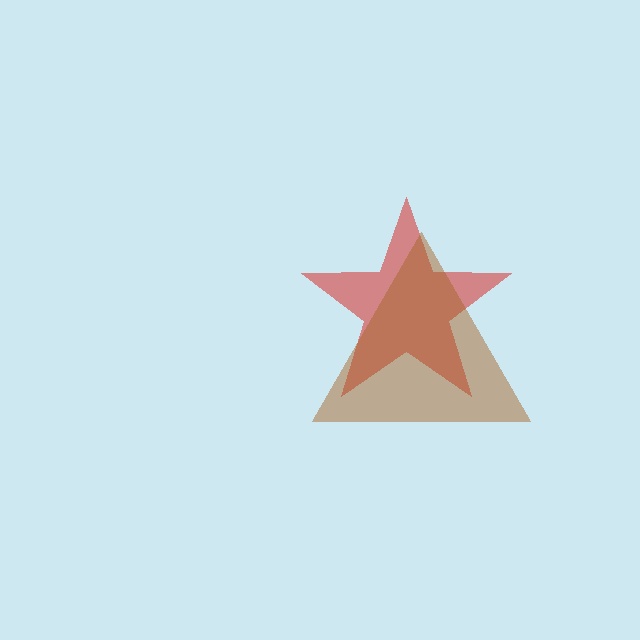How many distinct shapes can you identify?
There are 2 distinct shapes: a red star, a brown triangle.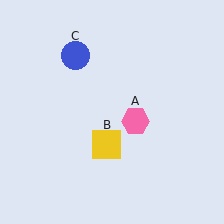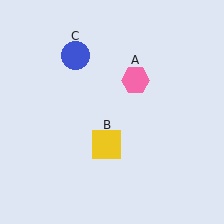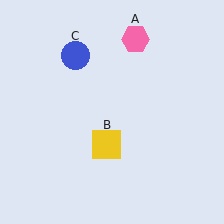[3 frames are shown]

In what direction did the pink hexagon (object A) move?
The pink hexagon (object A) moved up.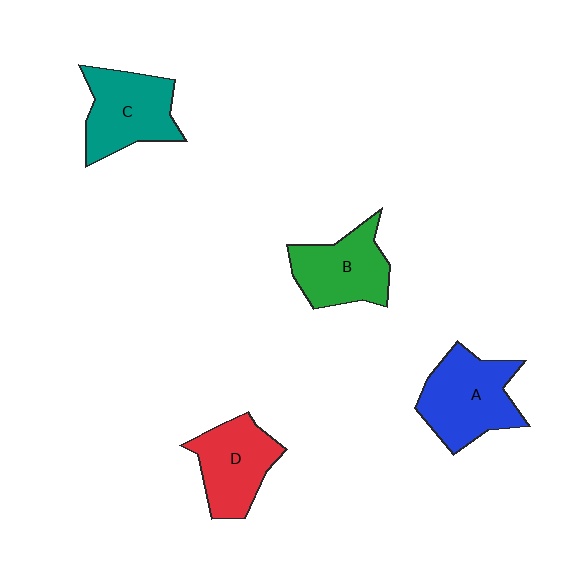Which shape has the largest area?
Shape A (blue).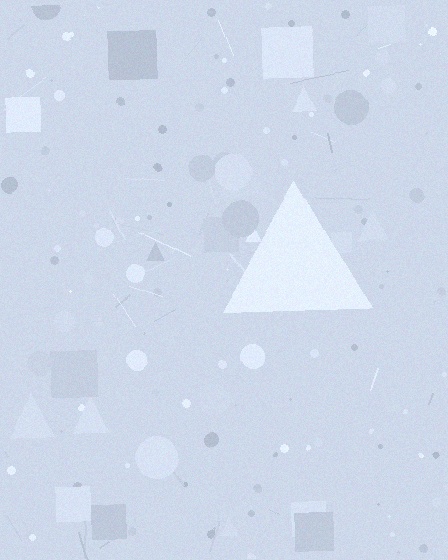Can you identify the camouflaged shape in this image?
The camouflaged shape is a triangle.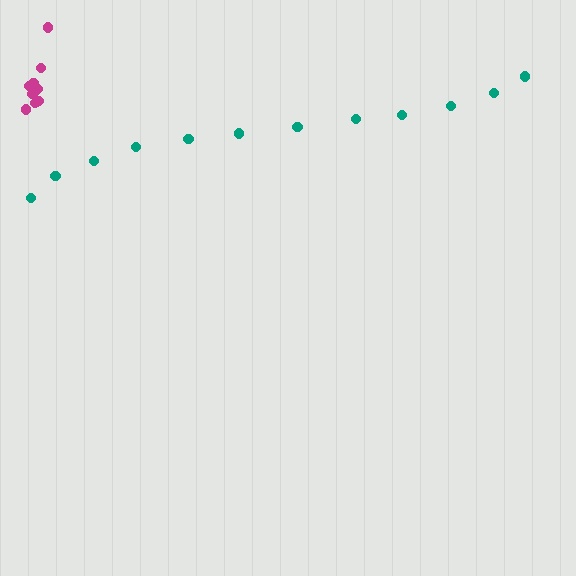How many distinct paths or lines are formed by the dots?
There are 2 distinct paths.